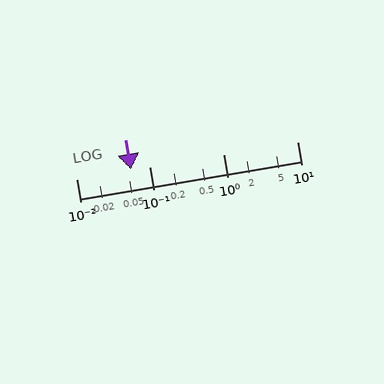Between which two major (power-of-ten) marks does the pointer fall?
The pointer is between 0.01 and 0.1.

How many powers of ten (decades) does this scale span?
The scale spans 3 decades, from 0.01 to 10.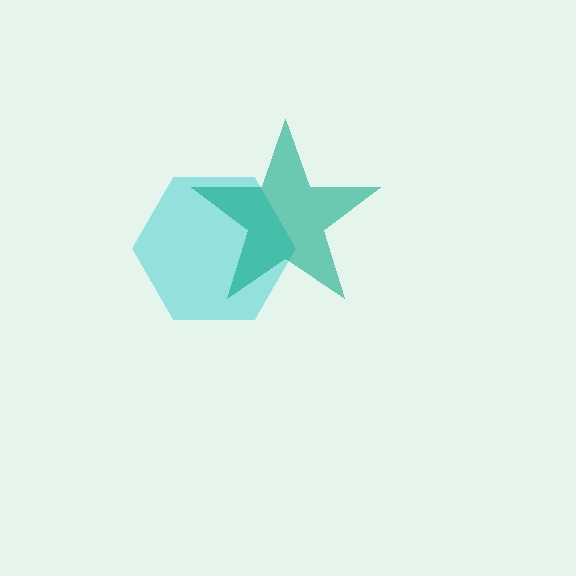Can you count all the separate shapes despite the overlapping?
Yes, there are 2 separate shapes.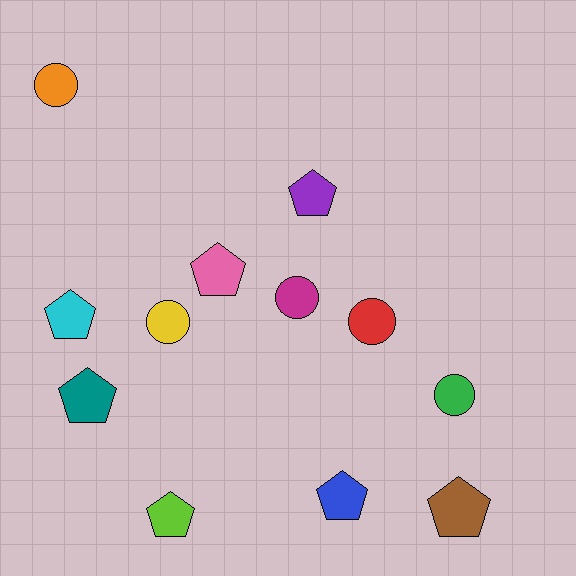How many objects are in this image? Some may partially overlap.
There are 12 objects.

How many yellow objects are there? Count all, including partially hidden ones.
There is 1 yellow object.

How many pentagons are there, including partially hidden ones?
There are 7 pentagons.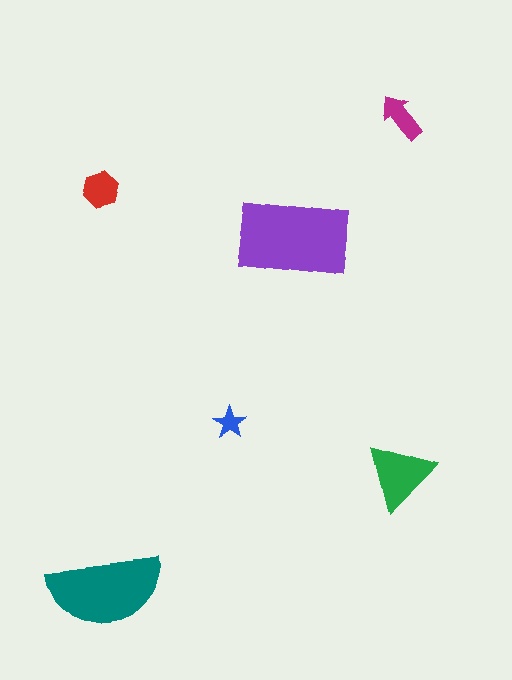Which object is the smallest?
The blue star.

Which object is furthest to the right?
The magenta arrow is rightmost.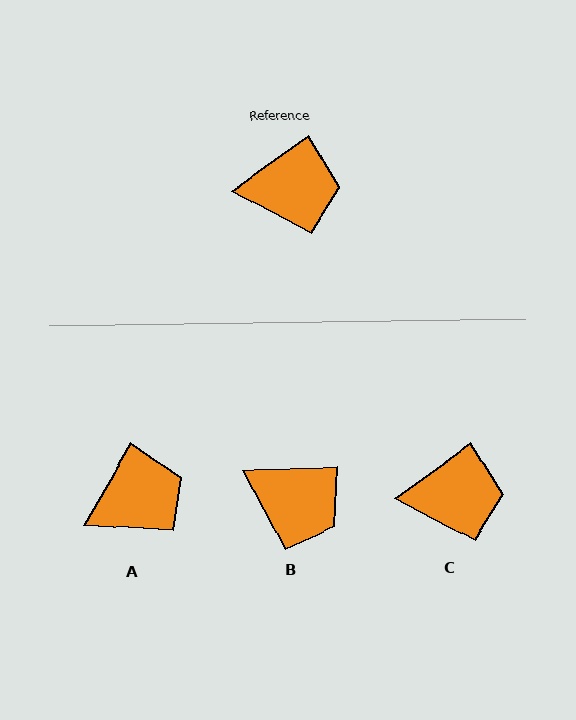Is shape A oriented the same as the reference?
No, it is off by about 24 degrees.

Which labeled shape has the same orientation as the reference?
C.